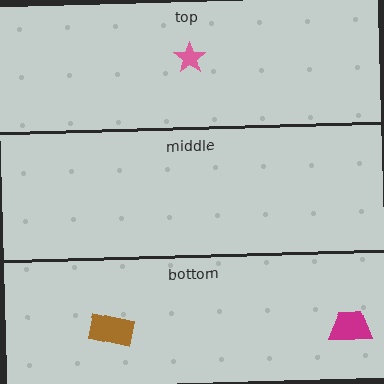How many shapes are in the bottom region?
2.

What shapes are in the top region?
The pink star.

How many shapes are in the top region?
1.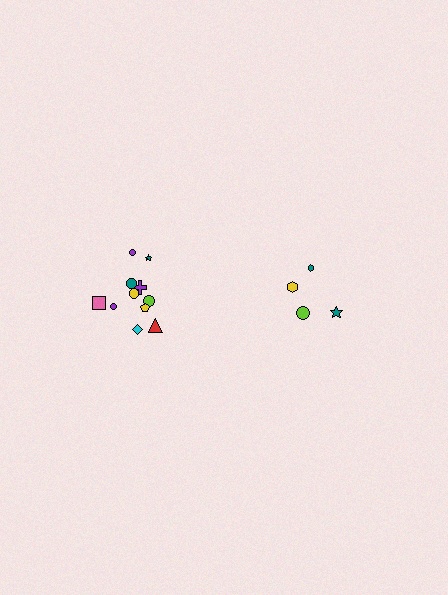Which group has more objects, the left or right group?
The left group.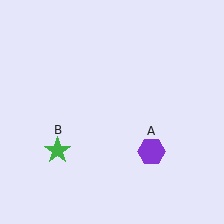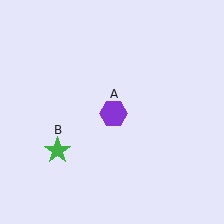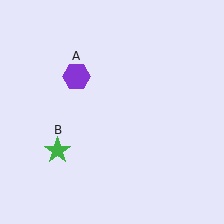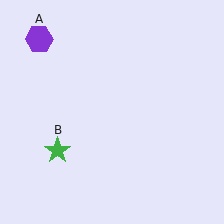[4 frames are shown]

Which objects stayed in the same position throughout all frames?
Green star (object B) remained stationary.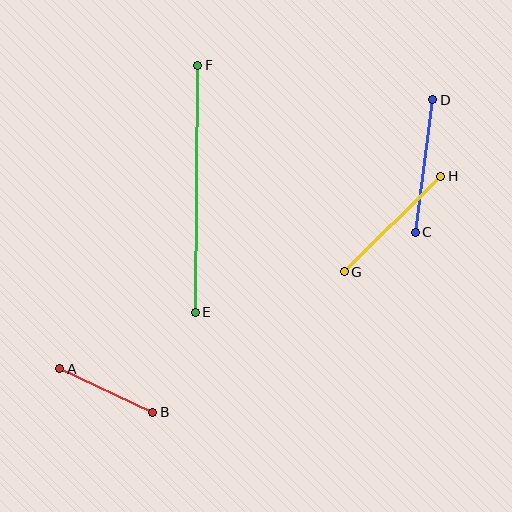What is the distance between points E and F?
The distance is approximately 247 pixels.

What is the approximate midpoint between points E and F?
The midpoint is at approximately (197, 189) pixels.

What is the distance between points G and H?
The distance is approximately 136 pixels.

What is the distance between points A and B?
The distance is approximately 103 pixels.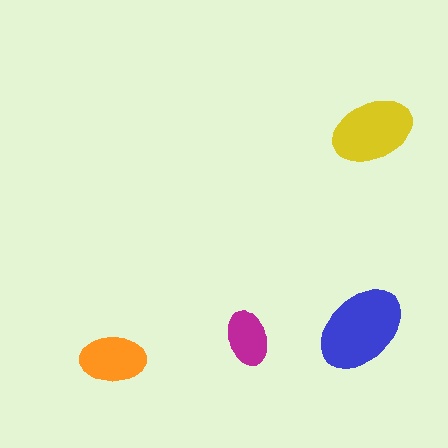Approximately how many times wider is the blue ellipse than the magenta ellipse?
About 1.5 times wider.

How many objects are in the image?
There are 4 objects in the image.